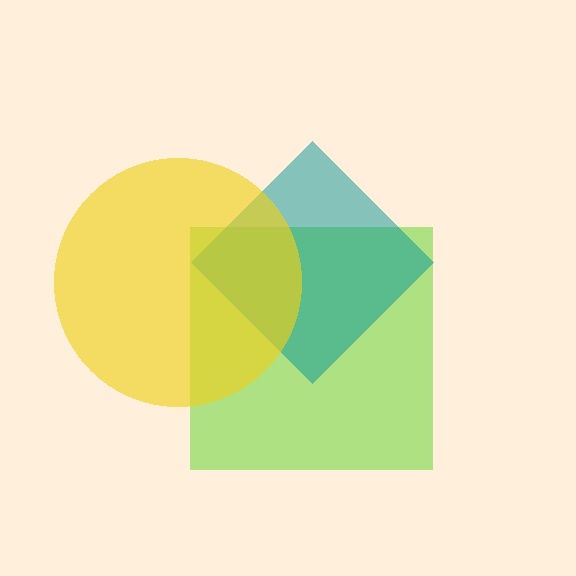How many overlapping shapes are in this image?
There are 3 overlapping shapes in the image.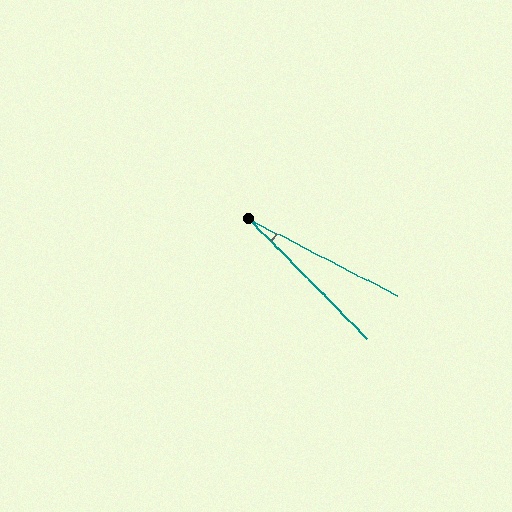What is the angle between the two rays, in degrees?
Approximately 18 degrees.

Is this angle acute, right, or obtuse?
It is acute.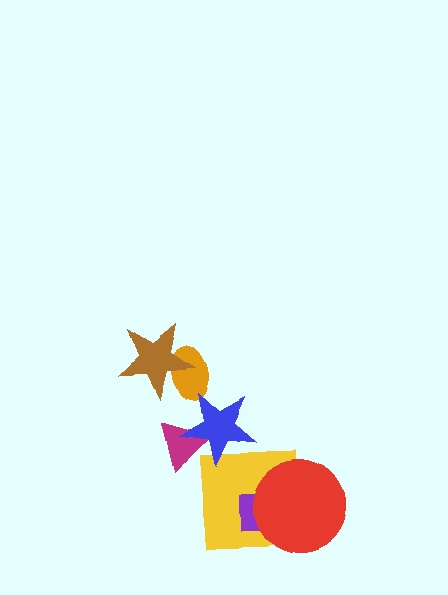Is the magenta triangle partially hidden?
Yes, it is partially covered by another shape.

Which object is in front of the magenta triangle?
The blue star is in front of the magenta triangle.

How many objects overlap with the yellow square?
2 objects overlap with the yellow square.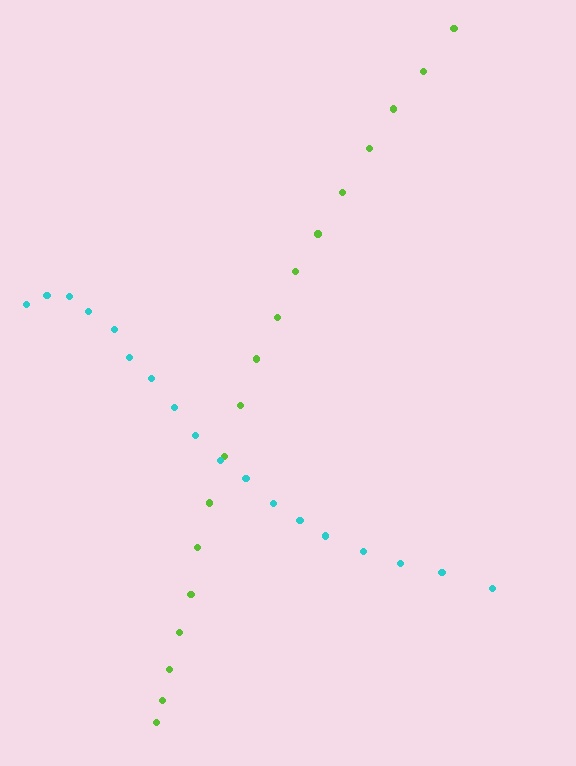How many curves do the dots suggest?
There are 2 distinct paths.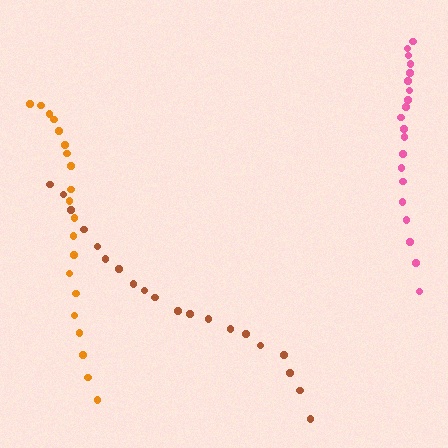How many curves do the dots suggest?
There are 3 distinct paths.